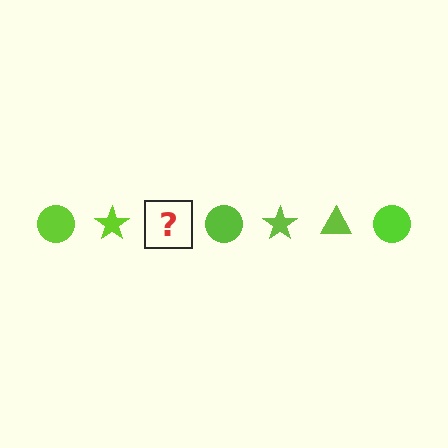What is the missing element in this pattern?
The missing element is a lime triangle.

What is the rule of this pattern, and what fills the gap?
The rule is that the pattern cycles through circle, star, triangle shapes in lime. The gap should be filled with a lime triangle.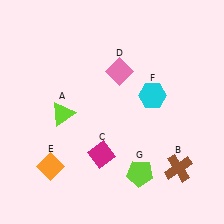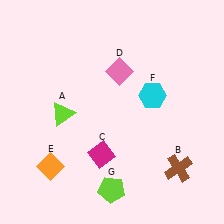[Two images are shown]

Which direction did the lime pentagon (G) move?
The lime pentagon (G) moved left.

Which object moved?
The lime pentagon (G) moved left.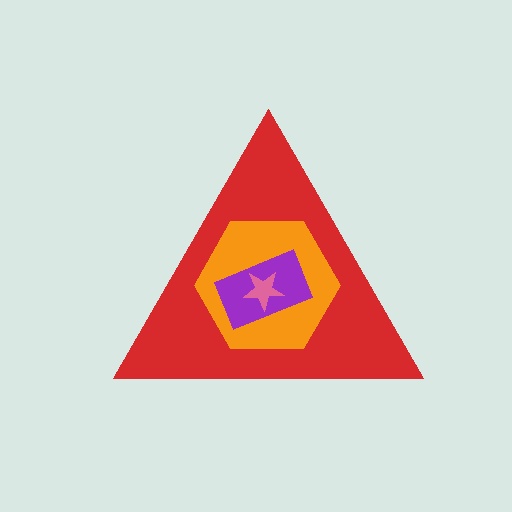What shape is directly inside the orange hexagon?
The purple rectangle.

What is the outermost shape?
The red triangle.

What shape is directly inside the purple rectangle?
The pink star.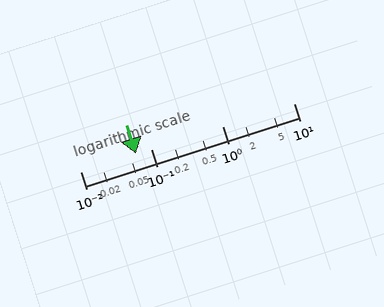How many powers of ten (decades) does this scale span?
The scale spans 3 decades, from 0.01 to 10.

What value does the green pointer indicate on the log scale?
The pointer indicates approximately 0.061.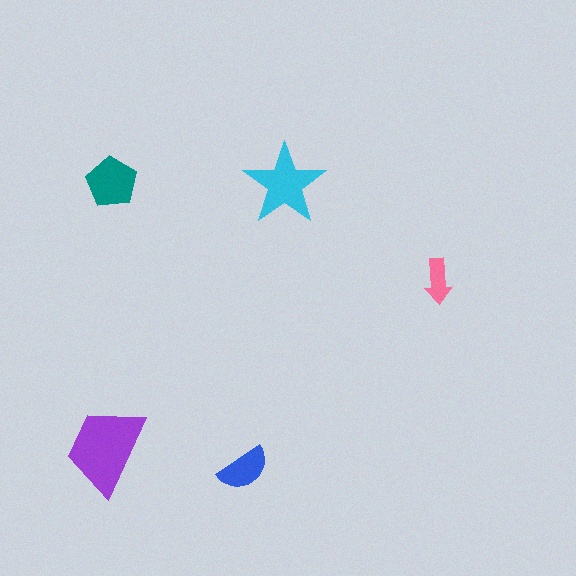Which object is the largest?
The purple trapezoid.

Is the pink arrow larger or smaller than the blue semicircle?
Smaller.